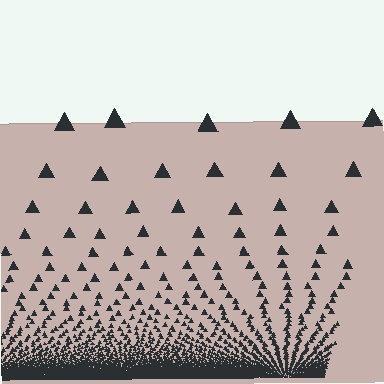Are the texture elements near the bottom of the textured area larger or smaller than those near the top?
Smaller. The gradient is inverted — elements near the bottom are smaller and denser.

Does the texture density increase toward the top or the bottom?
Density increases toward the bottom.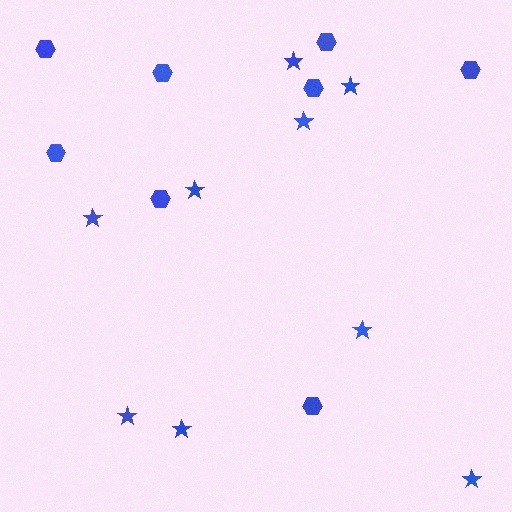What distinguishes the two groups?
There are 2 groups: one group of hexagons (8) and one group of stars (9).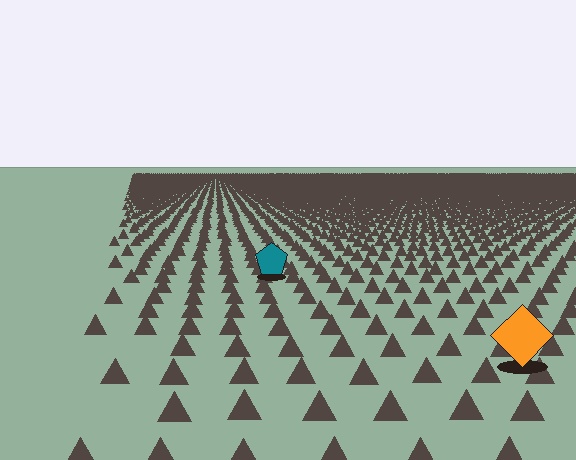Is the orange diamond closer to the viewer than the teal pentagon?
Yes. The orange diamond is closer — you can tell from the texture gradient: the ground texture is coarser near it.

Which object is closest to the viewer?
The orange diamond is closest. The texture marks near it are larger and more spread out.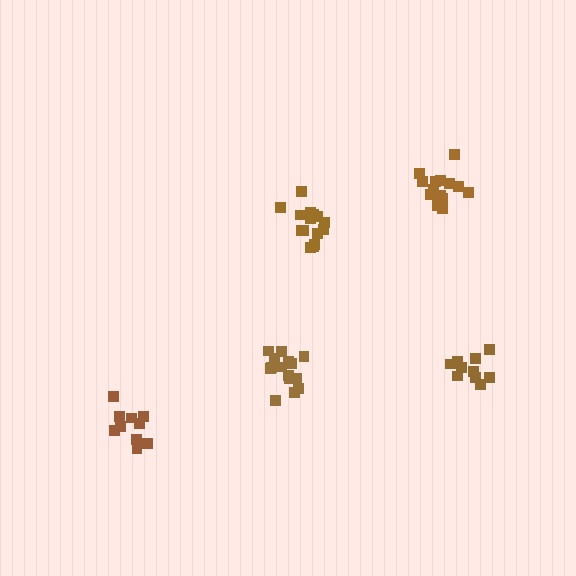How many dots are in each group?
Group 1: 10 dots, Group 2: 15 dots, Group 3: 10 dots, Group 4: 16 dots, Group 5: 15 dots (66 total).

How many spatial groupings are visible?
There are 5 spatial groupings.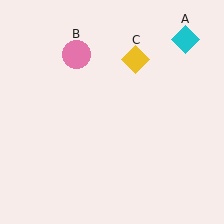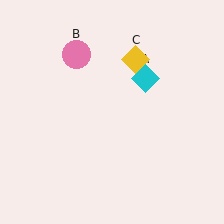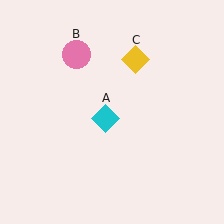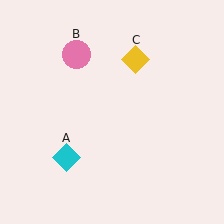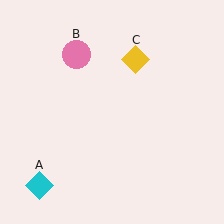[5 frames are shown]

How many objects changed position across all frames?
1 object changed position: cyan diamond (object A).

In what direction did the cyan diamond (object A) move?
The cyan diamond (object A) moved down and to the left.